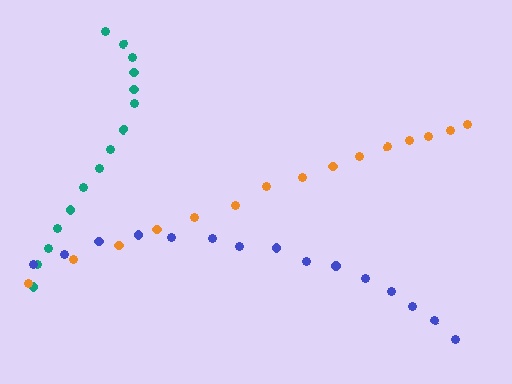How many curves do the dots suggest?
There are 3 distinct paths.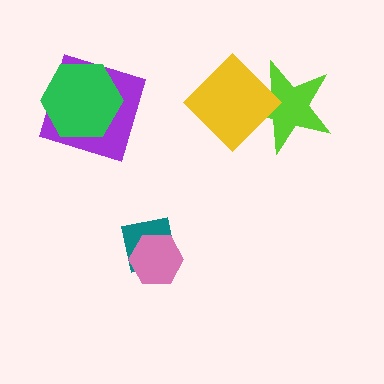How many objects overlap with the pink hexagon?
1 object overlaps with the pink hexagon.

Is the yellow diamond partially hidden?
No, no other shape covers it.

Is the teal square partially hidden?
Yes, it is partially covered by another shape.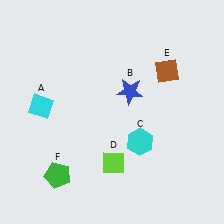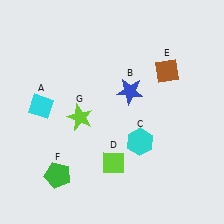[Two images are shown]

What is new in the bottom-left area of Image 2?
A lime star (G) was added in the bottom-left area of Image 2.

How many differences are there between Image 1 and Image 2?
There is 1 difference between the two images.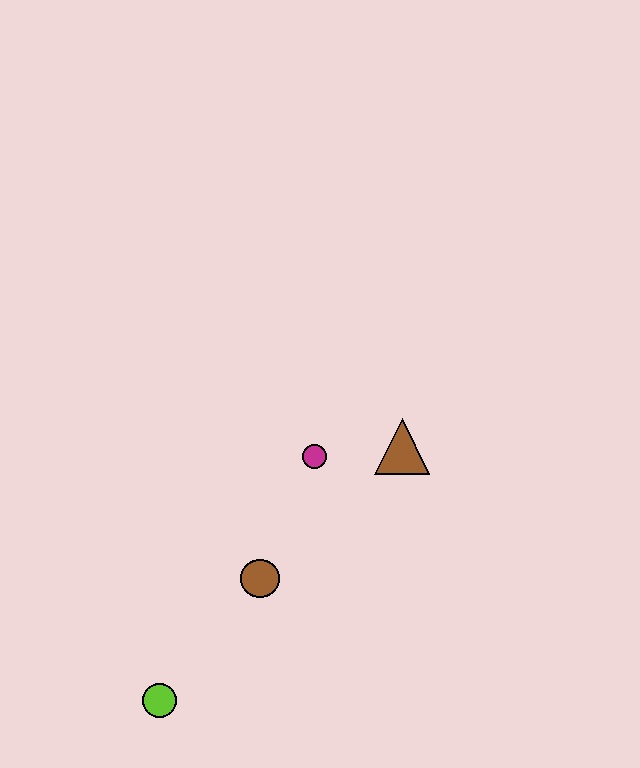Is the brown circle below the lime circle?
No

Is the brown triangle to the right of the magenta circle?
Yes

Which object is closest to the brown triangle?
The magenta circle is closest to the brown triangle.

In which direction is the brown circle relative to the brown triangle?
The brown circle is to the left of the brown triangle.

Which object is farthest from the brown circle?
The brown triangle is farthest from the brown circle.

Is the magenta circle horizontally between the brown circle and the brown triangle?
Yes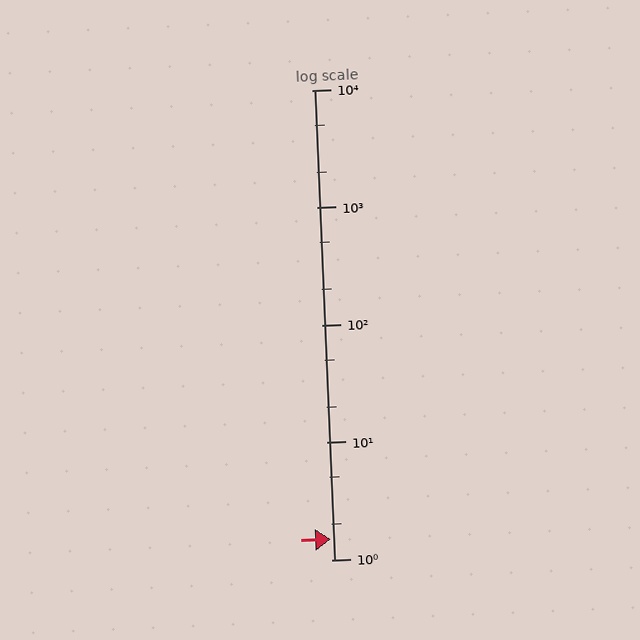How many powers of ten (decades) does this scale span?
The scale spans 4 decades, from 1 to 10000.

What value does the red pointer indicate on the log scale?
The pointer indicates approximately 1.5.